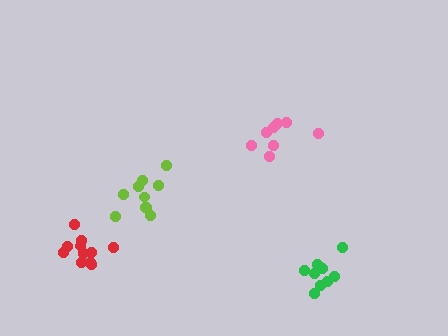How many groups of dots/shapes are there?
There are 4 groups.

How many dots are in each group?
Group 1: 10 dots, Group 2: 11 dots, Group 3: 8 dots, Group 4: 9 dots (38 total).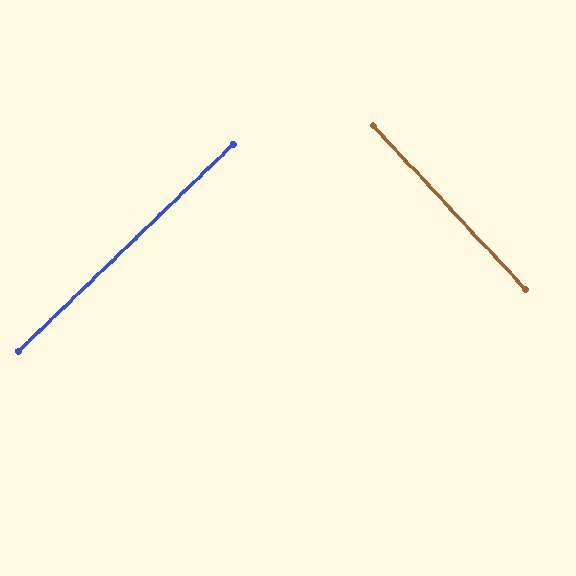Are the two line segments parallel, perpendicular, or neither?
Perpendicular — they meet at approximately 89°.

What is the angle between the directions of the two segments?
Approximately 89 degrees.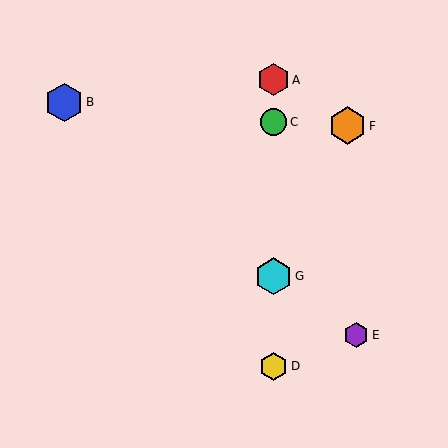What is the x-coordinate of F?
Object F is at x≈348.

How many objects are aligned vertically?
4 objects (A, C, D, G) are aligned vertically.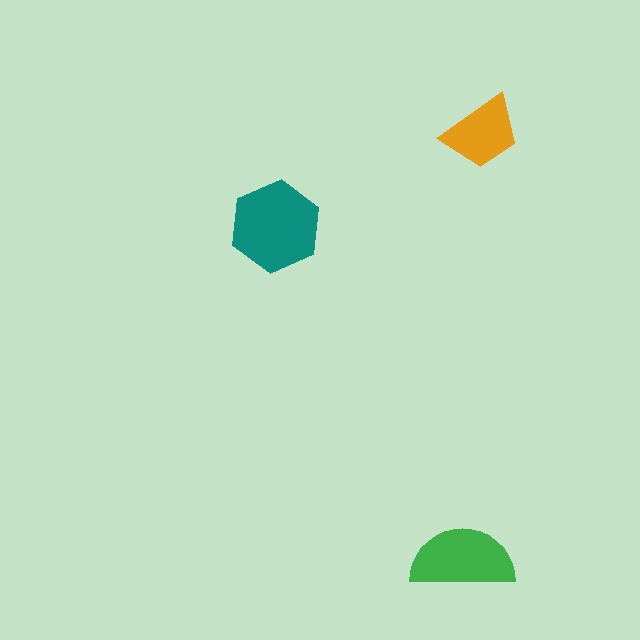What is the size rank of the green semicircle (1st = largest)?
2nd.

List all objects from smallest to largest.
The orange trapezoid, the green semicircle, the teal hexagon.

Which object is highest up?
The orange trapezoid is topmost.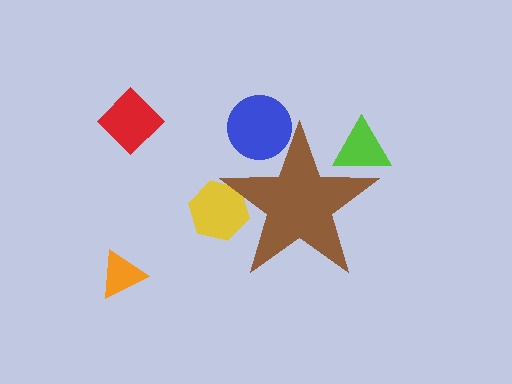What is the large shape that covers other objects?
A brown star.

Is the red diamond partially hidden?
No, the red diamond is fully visible.